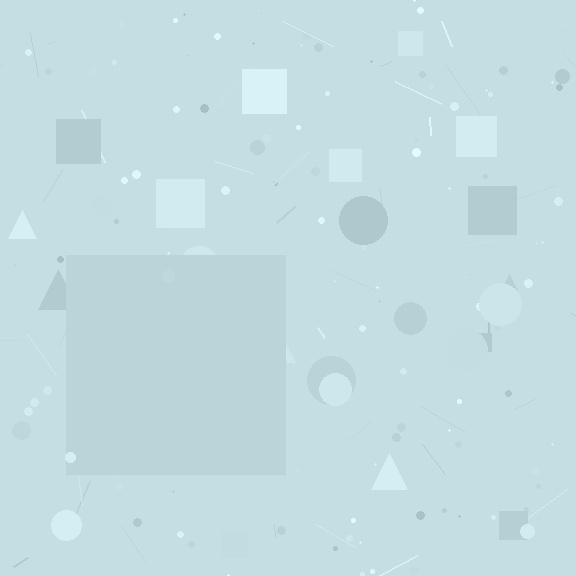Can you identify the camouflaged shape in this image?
The camouflaged shape is a square.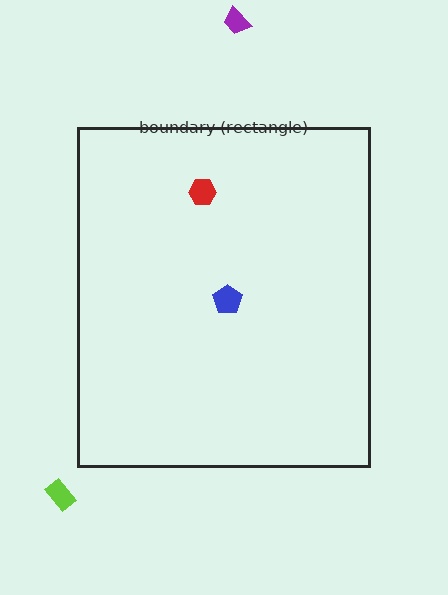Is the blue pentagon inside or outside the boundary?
Inside.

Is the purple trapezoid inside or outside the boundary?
Outside.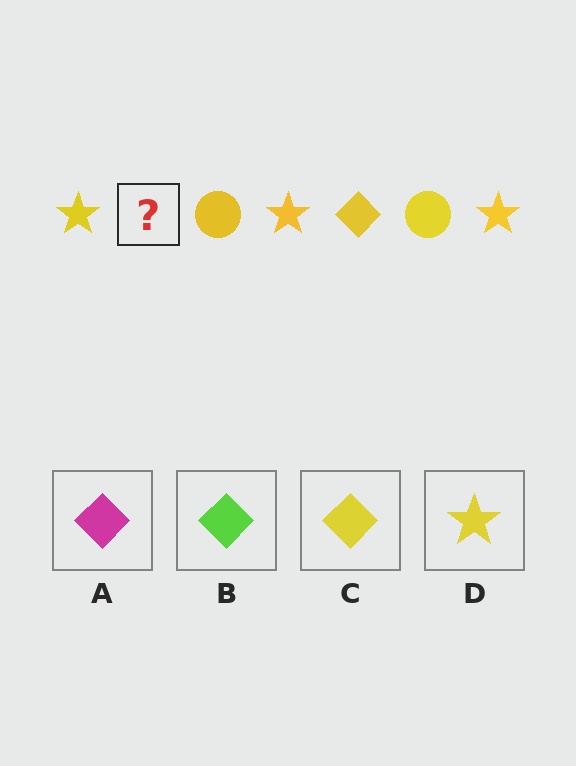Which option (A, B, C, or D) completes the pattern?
C.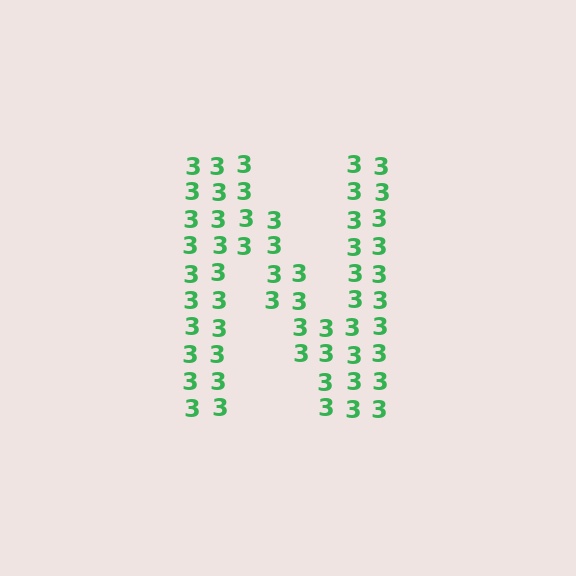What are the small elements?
The small elements are digit 3's.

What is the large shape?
The large shape is the letter N.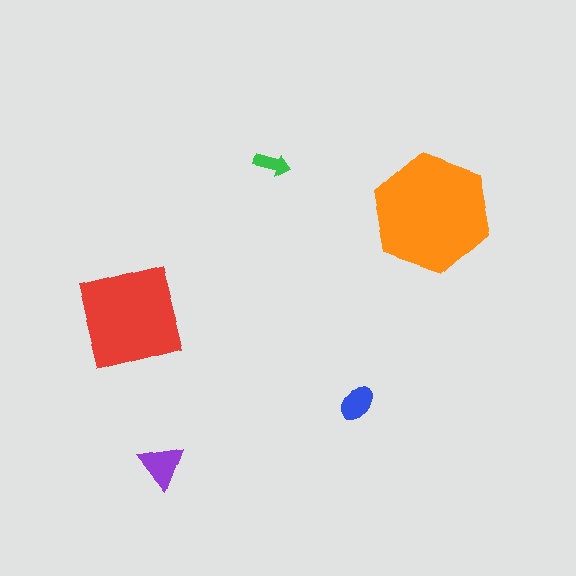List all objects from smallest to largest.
The green arrow, the blue ellipse, the purple triangle, the red square, the orange hexagon.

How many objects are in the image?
There are 5 objects in the image.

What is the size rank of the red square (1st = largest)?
2nd.